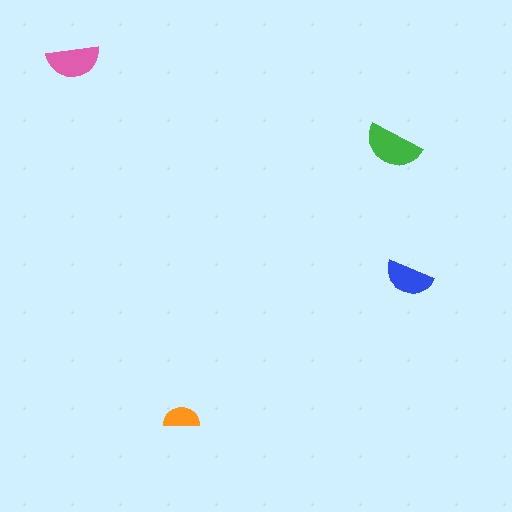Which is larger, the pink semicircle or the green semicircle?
The green one.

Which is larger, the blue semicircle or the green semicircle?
The green one.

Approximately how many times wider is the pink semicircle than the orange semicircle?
About 1.5 times wider.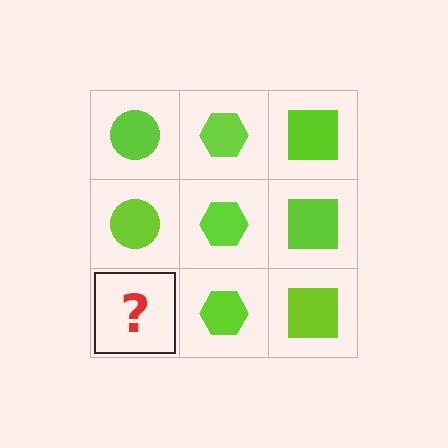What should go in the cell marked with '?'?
The missing cell should contain a lime circle.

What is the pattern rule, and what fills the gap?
The rule is that each column has a consistent shape. The gap should be filled with a lime circle.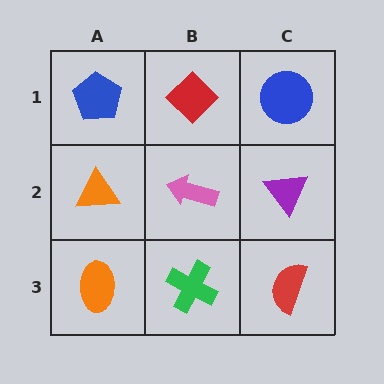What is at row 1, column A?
A blue pentagon.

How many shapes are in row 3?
3 shapes.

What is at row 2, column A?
An orange triangle.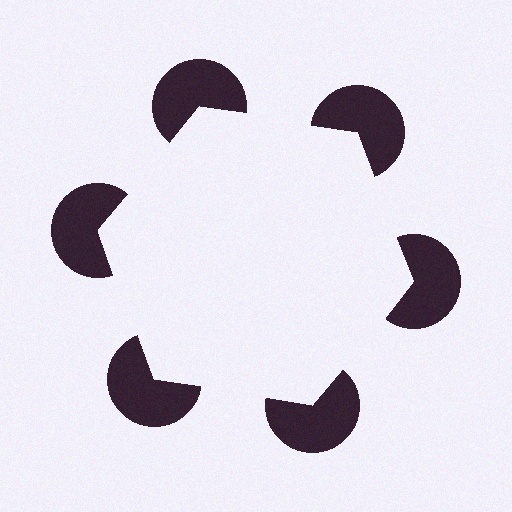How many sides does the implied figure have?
6 sides.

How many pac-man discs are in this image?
There are 6 — one at each vertex of the illusory hexagon.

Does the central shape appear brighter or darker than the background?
It typically appears slightly brighter than the background, even though no actual brightness change is drawn.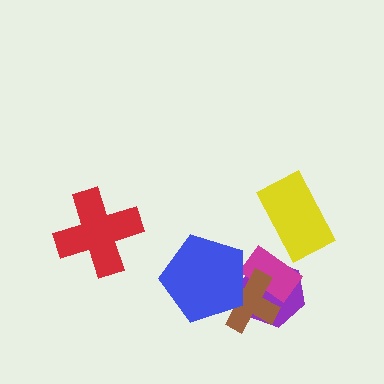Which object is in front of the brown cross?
The blue pentagon is in front of the brown cross.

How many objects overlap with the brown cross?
3 objects overlap with the brown cross.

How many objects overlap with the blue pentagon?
3 objects overlap with the blue pentagon.